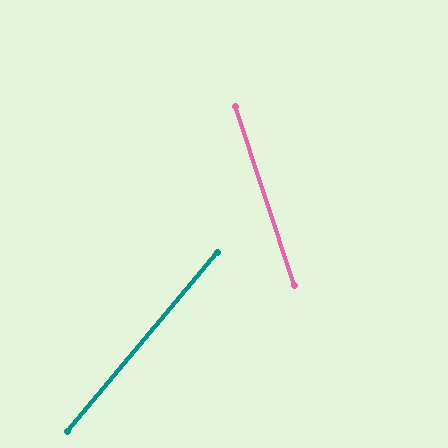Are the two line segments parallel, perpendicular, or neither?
Neither parallel nor perpendicular — they differ by about 58°.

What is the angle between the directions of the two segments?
Approximately 58 degrees.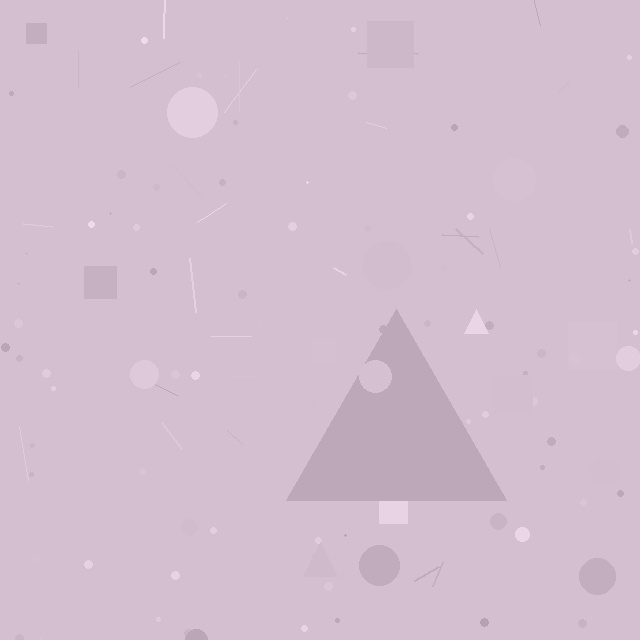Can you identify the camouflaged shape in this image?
The camouflaged shape is a triangle.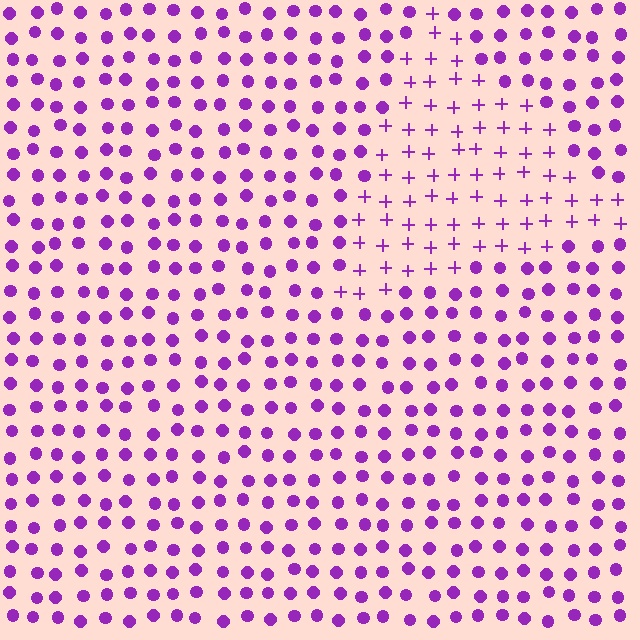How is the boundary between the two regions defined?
The boundary is defined by a change in element shape: plus signs inside vs. circles outside. All elements share the same color and spacing.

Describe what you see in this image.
The image is filled with small purple elements arranged in a uniform grid. A triangle-shaped region contains plus signs, while the surrounding area contains circles. The boundary is defined purely by the change in element shape.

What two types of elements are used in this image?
The image uses plus signs inside the triangle region and circles outside it.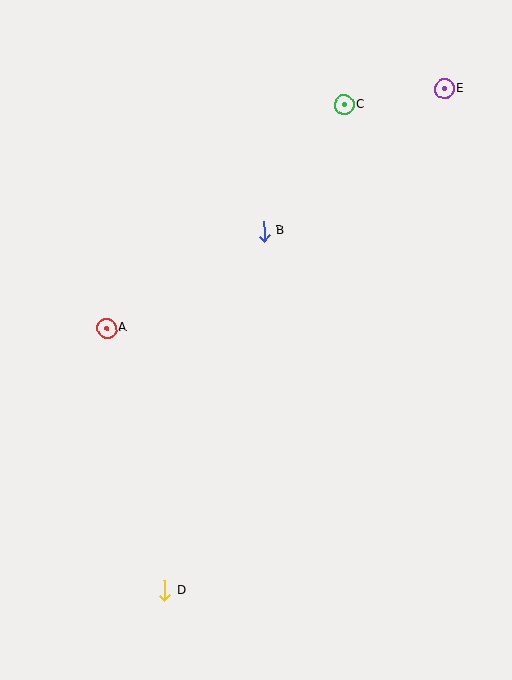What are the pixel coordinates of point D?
Point D is at (164, 591).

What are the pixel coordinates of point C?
Point C is at (344, 104).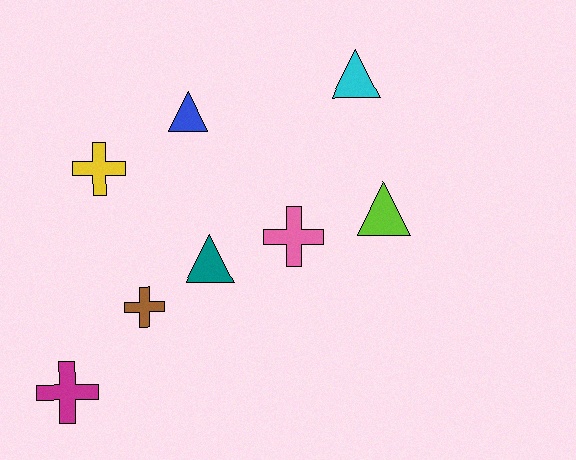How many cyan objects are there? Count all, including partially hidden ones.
There is 1 cyan object.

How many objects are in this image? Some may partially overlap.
There are 8 objects.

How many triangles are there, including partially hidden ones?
There are 4 triangles.